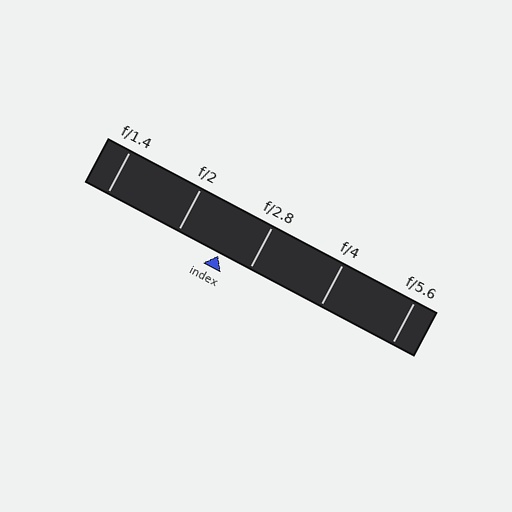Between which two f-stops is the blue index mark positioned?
The index mark is between f/2 and f/2.8.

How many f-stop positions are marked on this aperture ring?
There are 5 f-stop positions marked.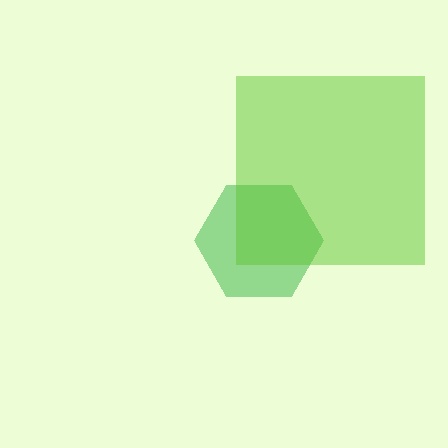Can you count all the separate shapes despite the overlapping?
Yes, there are 2 separate shapes.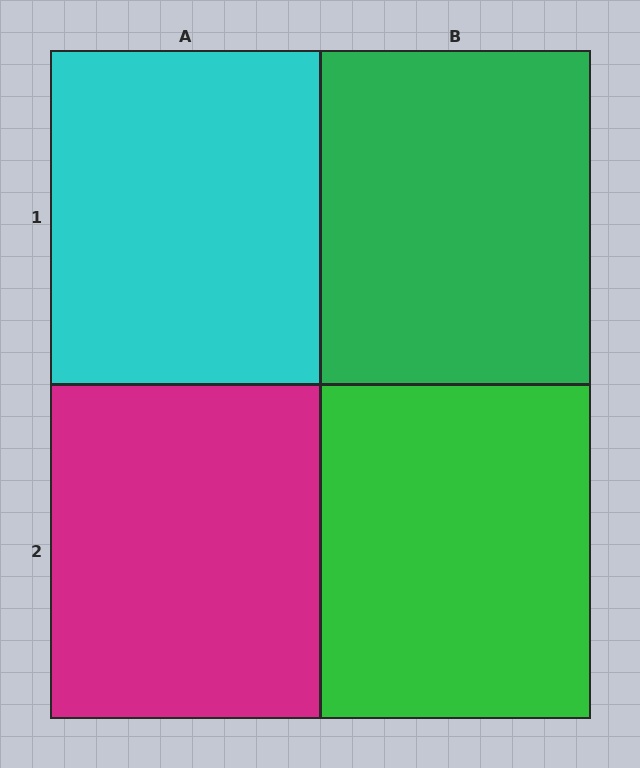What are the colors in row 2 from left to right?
Magenta, green.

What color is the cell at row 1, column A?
Cyan.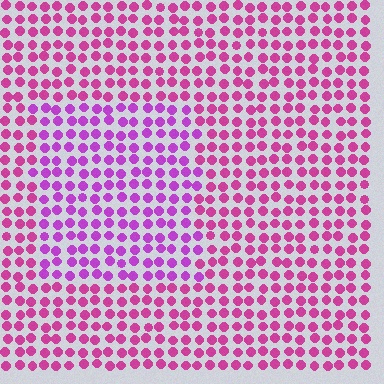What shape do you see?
I see a rectangle.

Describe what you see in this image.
The image is filled with small magenta elements in a uniform arrangement. A rectangle-shaped region is visible where the elements are tinted to a slightly different hue, forming a subtle color boundary.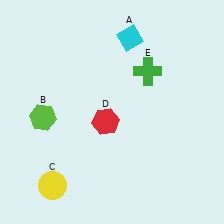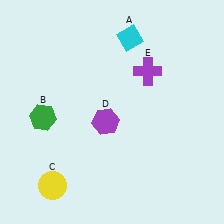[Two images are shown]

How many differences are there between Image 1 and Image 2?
There are 3 differences between the two images.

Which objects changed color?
B changed from lime to green. D changed from red to purple. E changed from green to purple.